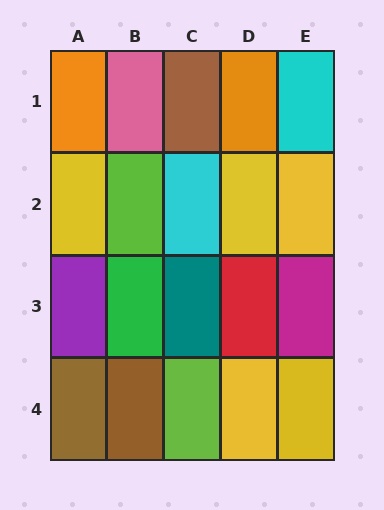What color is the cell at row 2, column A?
Yellow.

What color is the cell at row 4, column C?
Lime.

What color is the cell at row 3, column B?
Green.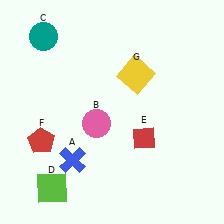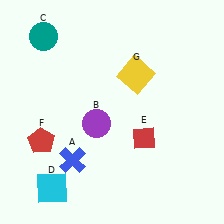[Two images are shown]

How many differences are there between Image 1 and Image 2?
There are 2 differences between the two images.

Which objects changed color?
B changed from pink to purple. D changed from lime to cyan.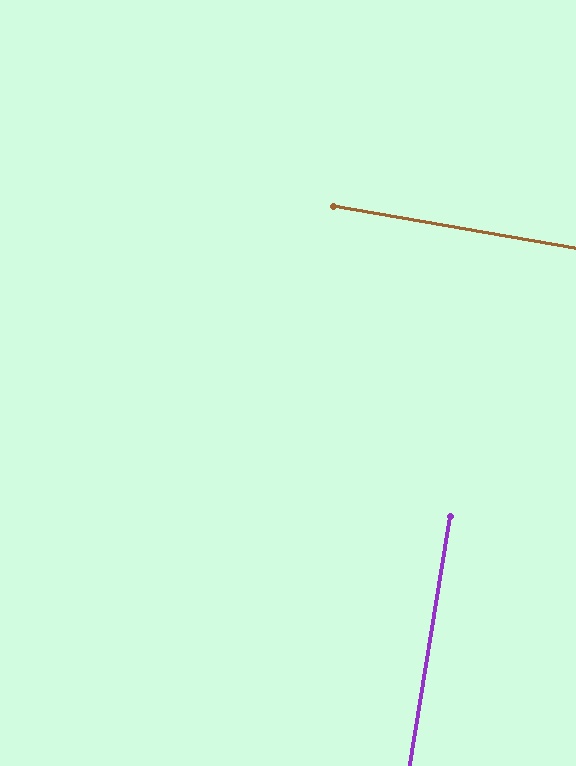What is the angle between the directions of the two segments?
Approximately 89 degrees.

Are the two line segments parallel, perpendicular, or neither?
Perpendicular — they meet at approximately 89°.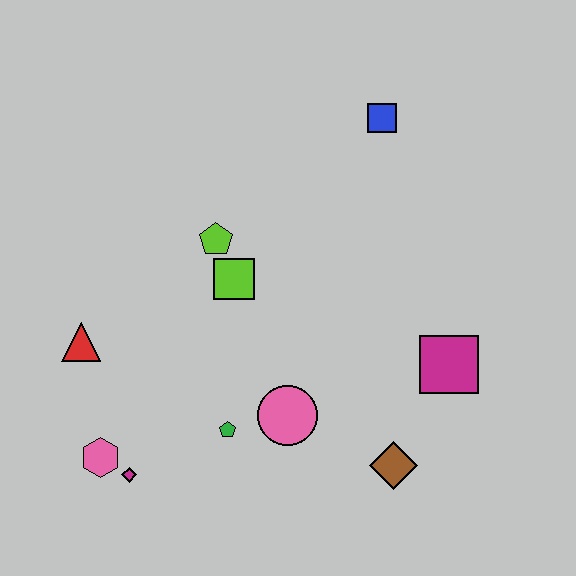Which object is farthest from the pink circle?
The blue square is farthest from the pink circle.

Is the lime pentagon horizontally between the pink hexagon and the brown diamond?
Yes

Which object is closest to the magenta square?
The brown diamond is closest to the magenta square.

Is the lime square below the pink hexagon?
No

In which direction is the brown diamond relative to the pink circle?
The brown diamond is to the right of the pink circle.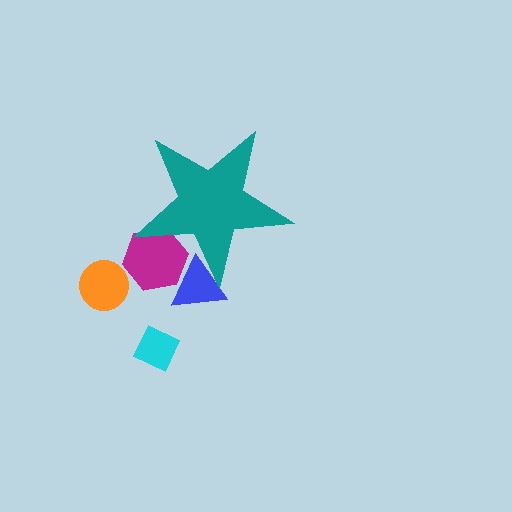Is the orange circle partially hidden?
No, the orange circle is fully visible.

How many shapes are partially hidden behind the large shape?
2 shapes are partially hidden.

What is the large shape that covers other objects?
A teal star.